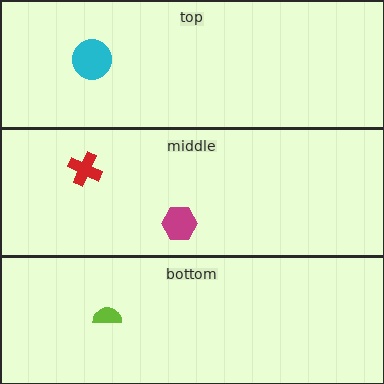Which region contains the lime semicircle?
The bottom region.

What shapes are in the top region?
The cyan circle.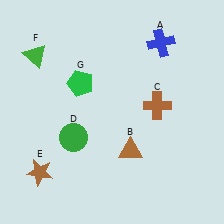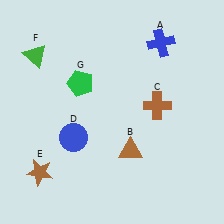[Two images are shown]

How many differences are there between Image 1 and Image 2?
There is 1 difference between the two images.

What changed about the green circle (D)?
In Image 1, D is green. In Image 2, it changed to blue.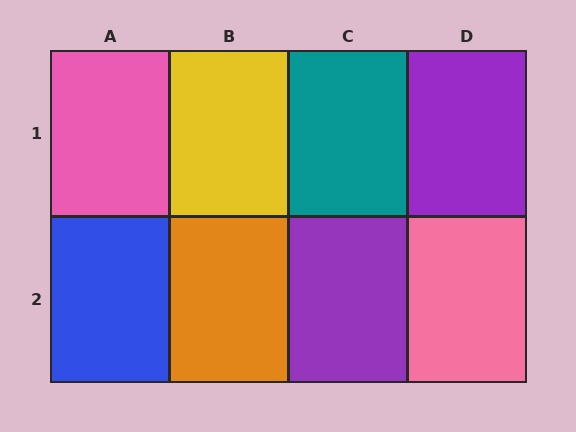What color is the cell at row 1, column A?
Pink.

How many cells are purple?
2 cells are purple.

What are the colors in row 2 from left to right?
Blue, orange, purple, pink.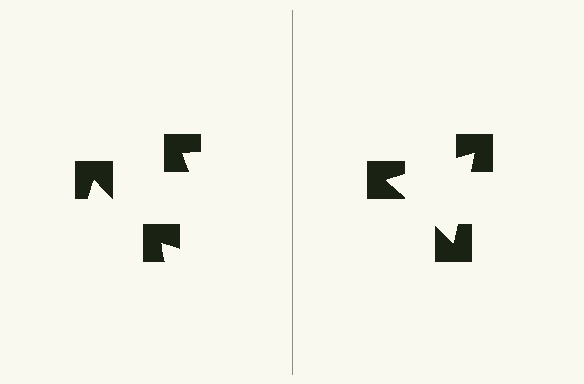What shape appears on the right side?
An illusory triangle.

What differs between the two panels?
The notched squares are positioned identically on both sides; only the wedge orientations differ. On the right they align to a triangle; on the left they are misaligned.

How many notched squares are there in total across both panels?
6 — 3 on each side.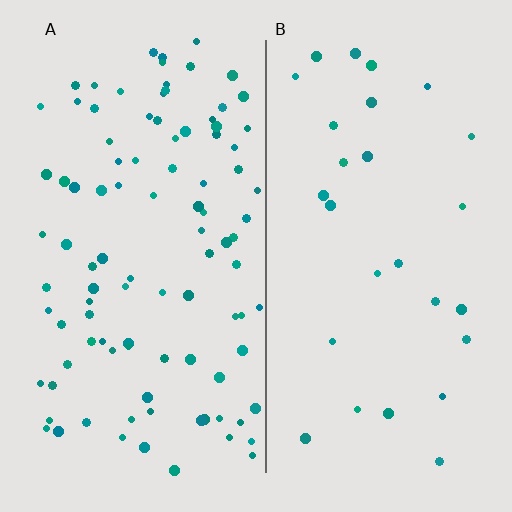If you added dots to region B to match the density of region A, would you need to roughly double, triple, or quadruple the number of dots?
Approximately quadruple.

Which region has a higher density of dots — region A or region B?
A (the left).